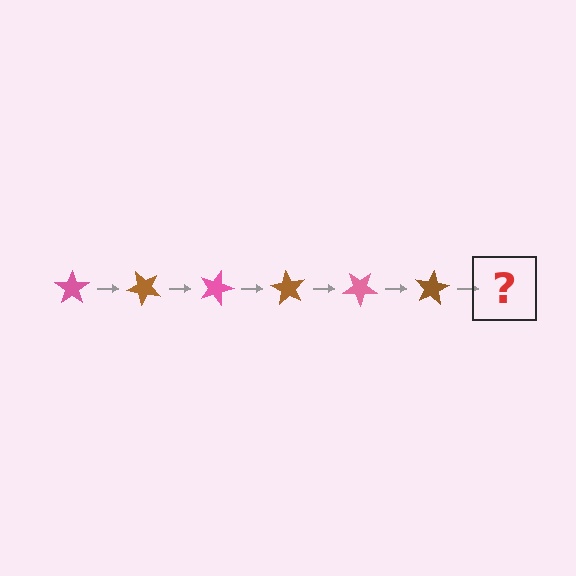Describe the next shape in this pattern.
It should be a pink star, rotated 270 degrees from the start.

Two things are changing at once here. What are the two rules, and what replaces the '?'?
The two rules are that it rotates 45 degrees each step and the color cycles through pink and brown. The '?' should be a pink star, rotated 270 degrees from the start.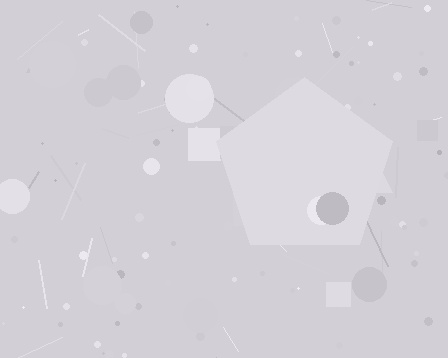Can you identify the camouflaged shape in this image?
The camouflaged shape is a pentagon.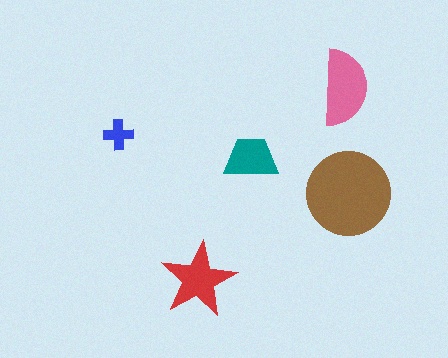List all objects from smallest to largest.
The blue cross, the teal trapezoid, the red star, the pink semicircle, the brown circle.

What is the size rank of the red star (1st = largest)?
3rd.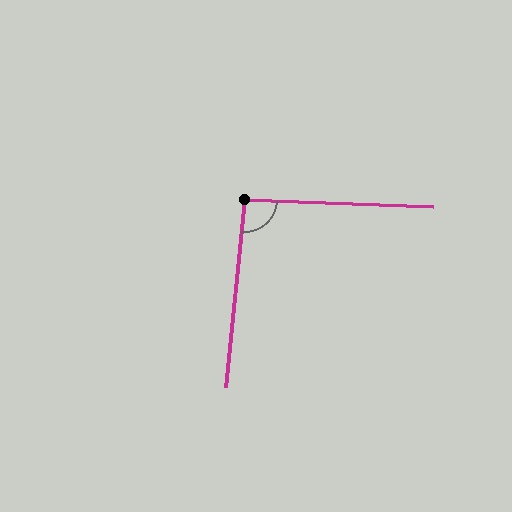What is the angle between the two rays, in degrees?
Approximately 94 degrees.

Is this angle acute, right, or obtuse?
It is approximately a right angle.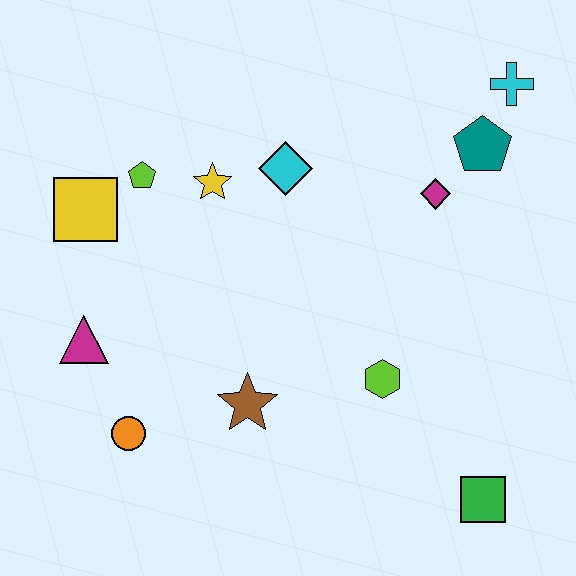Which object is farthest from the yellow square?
The green square is farthest from the yellow square.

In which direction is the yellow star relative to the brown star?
The yellow star is above the brown star.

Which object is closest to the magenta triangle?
The orange circle is closest to the magenta triangle.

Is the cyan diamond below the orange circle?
No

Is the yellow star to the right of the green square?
No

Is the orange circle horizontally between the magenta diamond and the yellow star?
No